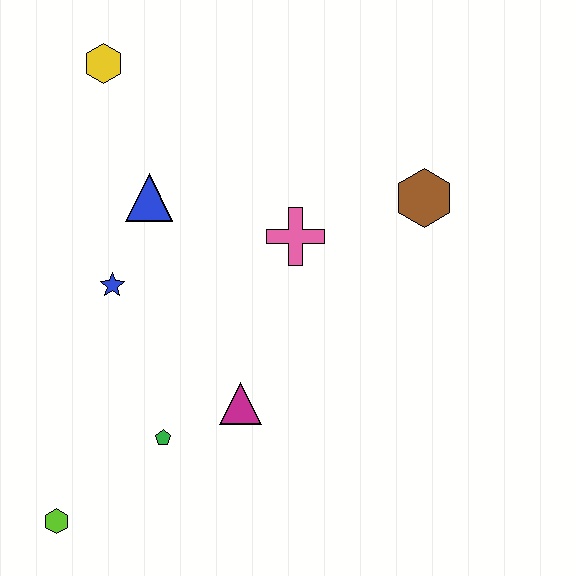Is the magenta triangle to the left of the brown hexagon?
Yes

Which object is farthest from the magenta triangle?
The yellow hexagon is farthest from the magenta triangle.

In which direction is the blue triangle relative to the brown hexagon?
The blue triangle is to the left of the brown hexagon.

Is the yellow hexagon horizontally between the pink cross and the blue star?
No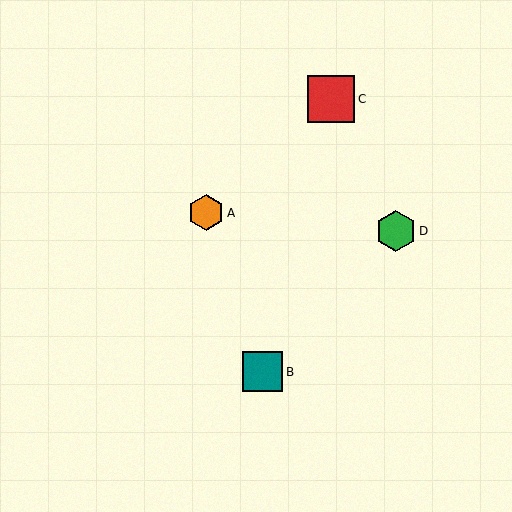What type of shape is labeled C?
Shape C is a red square.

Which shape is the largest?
The red square (labeled C) is the largest.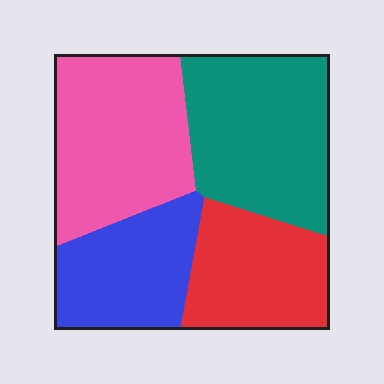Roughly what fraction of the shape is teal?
Teal takes up between a sixth and a third of the shape.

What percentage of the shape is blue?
Blue takes up less than a quarter of the shape.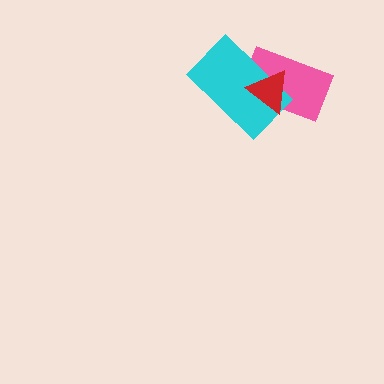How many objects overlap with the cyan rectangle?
2 objects overlap with the cyan rectangle.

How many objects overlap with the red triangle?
2 objects overlap with the red triangle.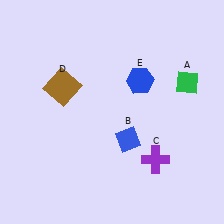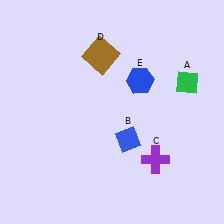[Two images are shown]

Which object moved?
The brown square (D) moved right.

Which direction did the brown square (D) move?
The brown square (D) moved right.